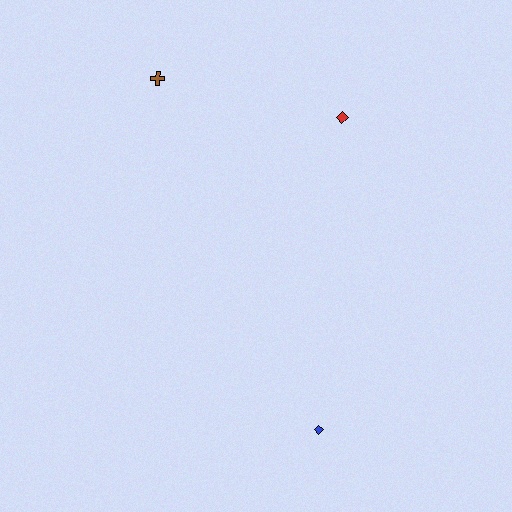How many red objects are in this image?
There is 1 red object.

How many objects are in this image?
There are 3 objects.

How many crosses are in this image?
There is 1 cross.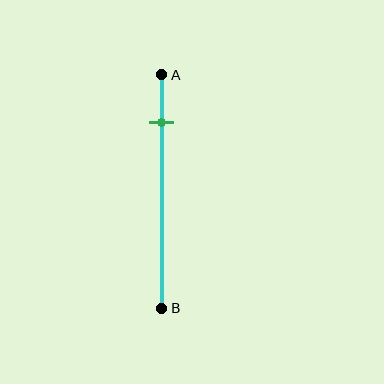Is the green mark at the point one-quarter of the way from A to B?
No, the mark is at about 20% from A, not at the 25% one-quarter point.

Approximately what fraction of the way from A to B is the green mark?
The green mark is approximately 20% of the way from A to B.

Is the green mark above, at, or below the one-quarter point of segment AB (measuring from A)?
The green mark is above the one-quarter point of segment AB.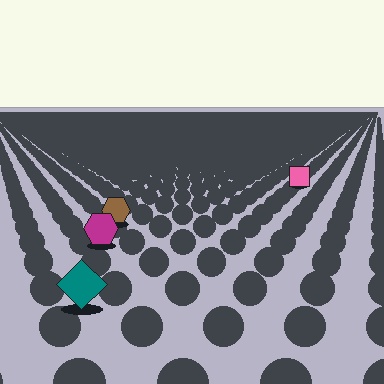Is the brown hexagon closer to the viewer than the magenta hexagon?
No. The magenta hexagon is closer — you can tell from the texture gradient: the ground texture is coarser near it.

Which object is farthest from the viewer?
The pink square is farthest from the viewer. It appears smaller and the ground texture around it is denser.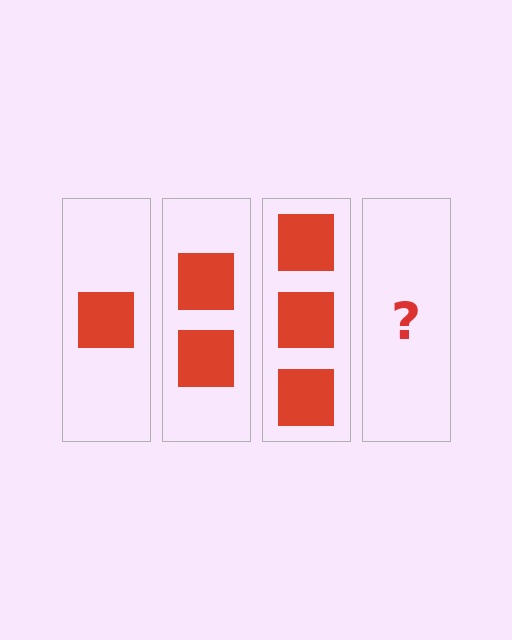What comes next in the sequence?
The next element should be 4 squares.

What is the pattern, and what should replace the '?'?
The pattern is that each step adds one more square. The '?' should be 4 squares.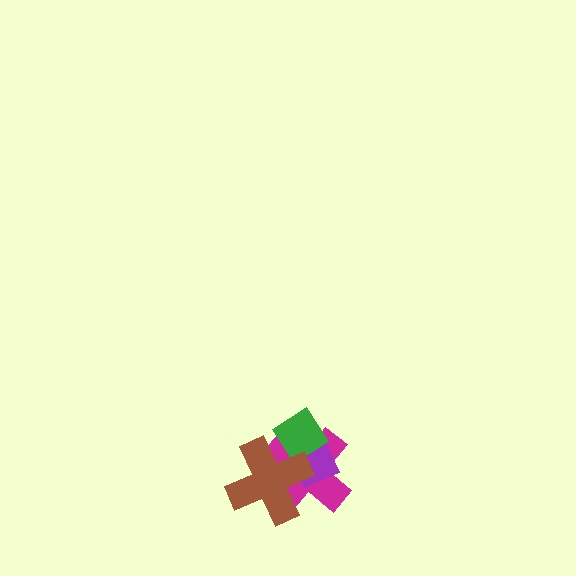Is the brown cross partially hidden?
No, no other shape covers it.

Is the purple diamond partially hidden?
Yes, it is partially covered by another shape.